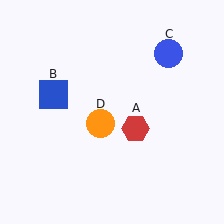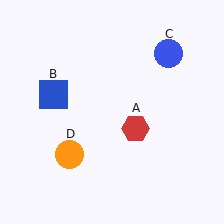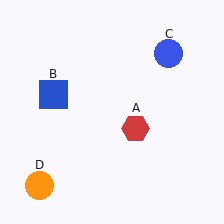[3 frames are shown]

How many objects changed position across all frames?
1 object changed position: orange circle (object D).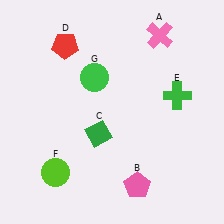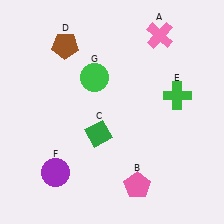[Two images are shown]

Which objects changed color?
D changed from red to brown. F changed from lime to purple.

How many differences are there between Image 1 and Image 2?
There are 2 differences between the two images.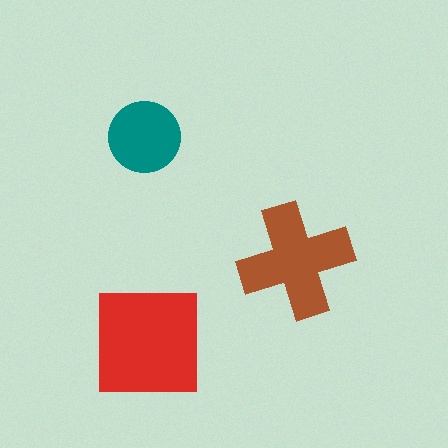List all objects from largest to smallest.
The red square, the brown cross, the teal circle.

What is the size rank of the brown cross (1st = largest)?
2nd.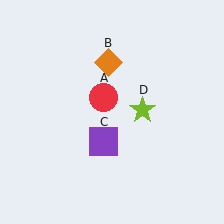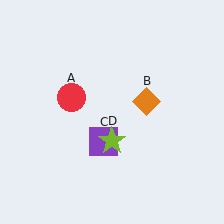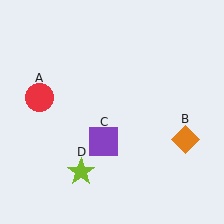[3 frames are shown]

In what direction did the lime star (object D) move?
The lime star (object D) moved down and to the left.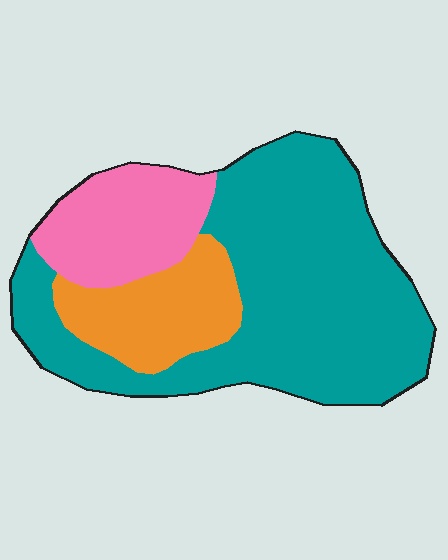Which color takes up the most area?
Teal, at roughly 65%.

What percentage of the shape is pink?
Pink covers 19% of the shape.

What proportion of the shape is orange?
Orange takes up about one sixth (1/6) of the shape.